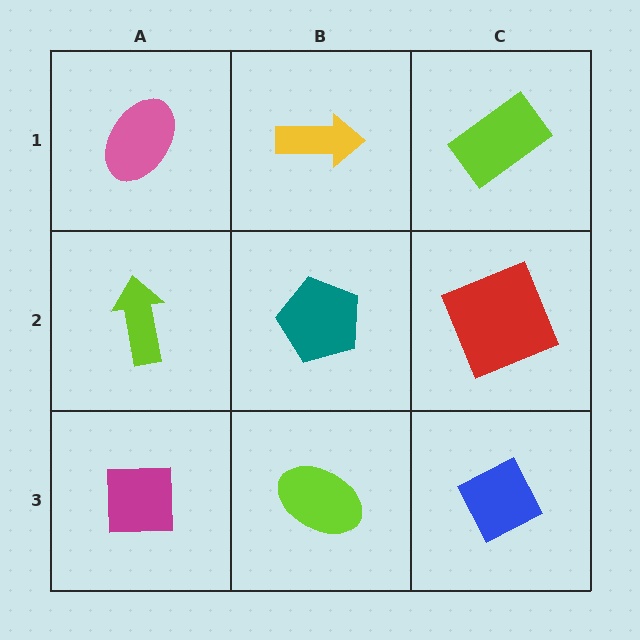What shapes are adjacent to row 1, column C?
A red square (row 2, column C), a yellow arrow (row 1, column B).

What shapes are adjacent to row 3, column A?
A lime arrow (row 2, column A), a lime ellipse (row 3, column B).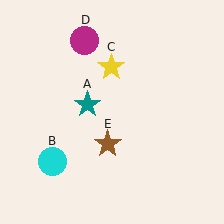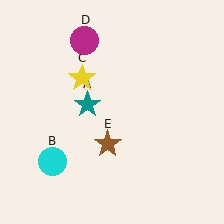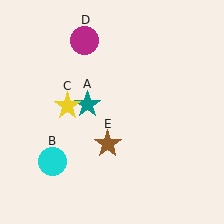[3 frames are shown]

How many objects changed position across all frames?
1 object changed position: yellow star (object C).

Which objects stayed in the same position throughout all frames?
Teal star (object A) and cyan circle (object B) and magenta circle (object D) and brown star (object E) remained stationary.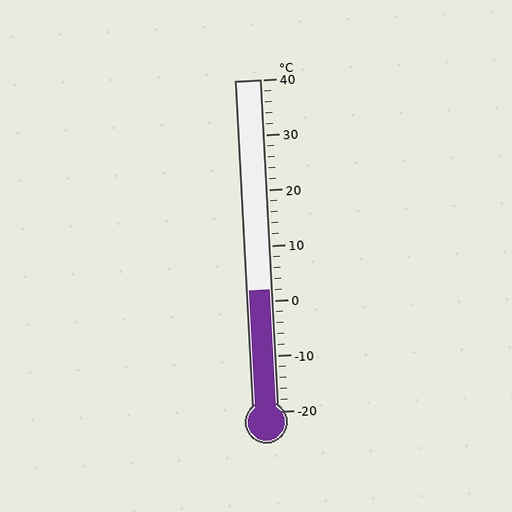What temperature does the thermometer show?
The thermometer shows approximately 2°C.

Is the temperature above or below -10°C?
The temperature is above -10°C.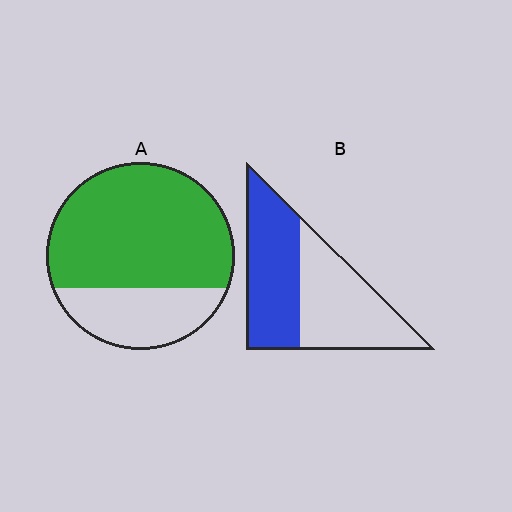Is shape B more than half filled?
Roughly half.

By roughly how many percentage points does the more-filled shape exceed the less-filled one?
By roughly 20 percentage points (A over B).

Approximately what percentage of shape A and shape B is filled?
A is approximately 70% and B is approximately 50%.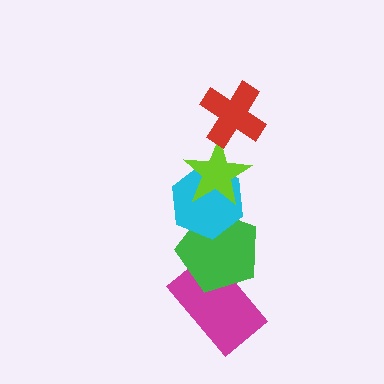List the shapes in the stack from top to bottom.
From top to bottom: the red cross, the lime star, the cyan hexagon, the green pentagon, the magenta rectangle.